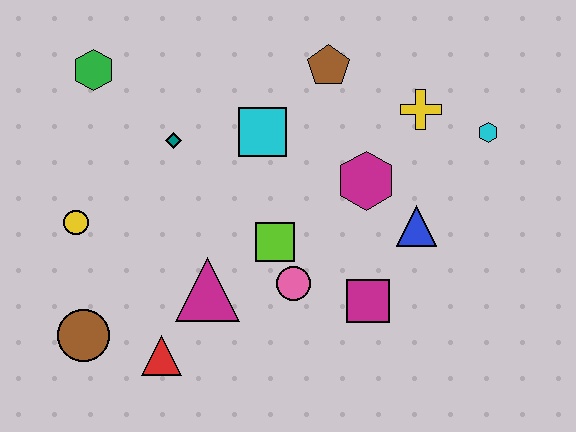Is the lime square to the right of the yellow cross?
No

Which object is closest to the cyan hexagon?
The yellow cross is closest to the cyan hexagon.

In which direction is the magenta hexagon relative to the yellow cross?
The magenta hexagon is below the yellow cross.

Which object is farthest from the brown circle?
The cyan hexagon is farthest from the brown circle.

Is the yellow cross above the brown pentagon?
No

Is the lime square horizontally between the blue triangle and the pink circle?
No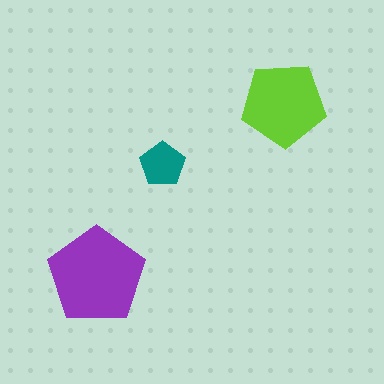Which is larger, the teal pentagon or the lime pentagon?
The lime one.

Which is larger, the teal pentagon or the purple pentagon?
The purple one.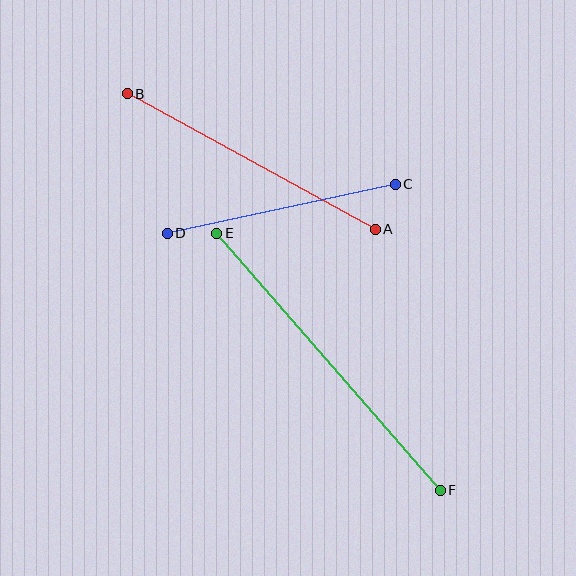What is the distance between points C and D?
The distance is approximately 233 pixels.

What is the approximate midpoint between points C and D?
The midpoint is at approximately (281, 209) pixels.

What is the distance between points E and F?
The distance is approximately 341 pixels.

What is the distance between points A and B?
The distance is approximately 283 pixels.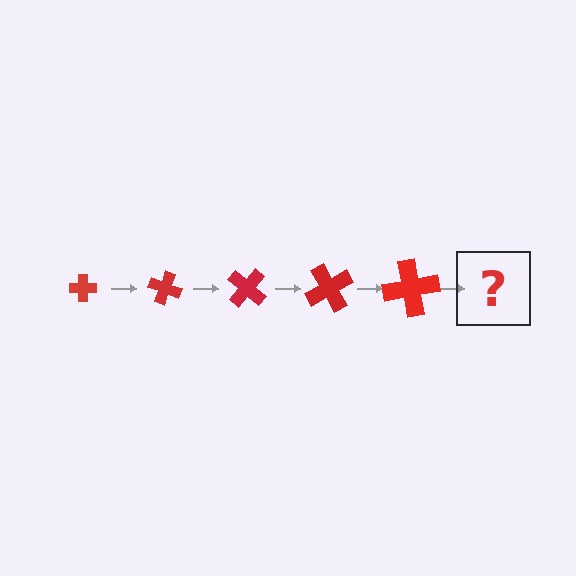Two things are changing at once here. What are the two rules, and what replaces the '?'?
The two rules are that the cross grows larger each step and it rotates 20 degrees each step. The '?' should be a cross, larger than the previous one and rotated 100 degrees from the start.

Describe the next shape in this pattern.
It should be a cross, larger than the previous one and rotated 100 degrees from the start.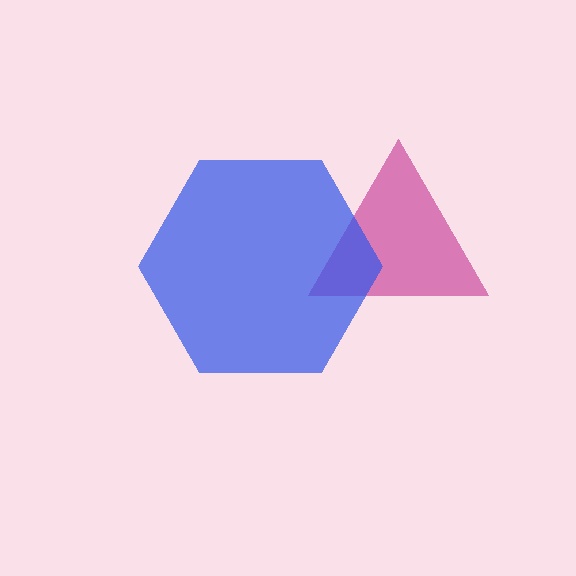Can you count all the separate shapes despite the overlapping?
Yes, there are 2 separate shapes.